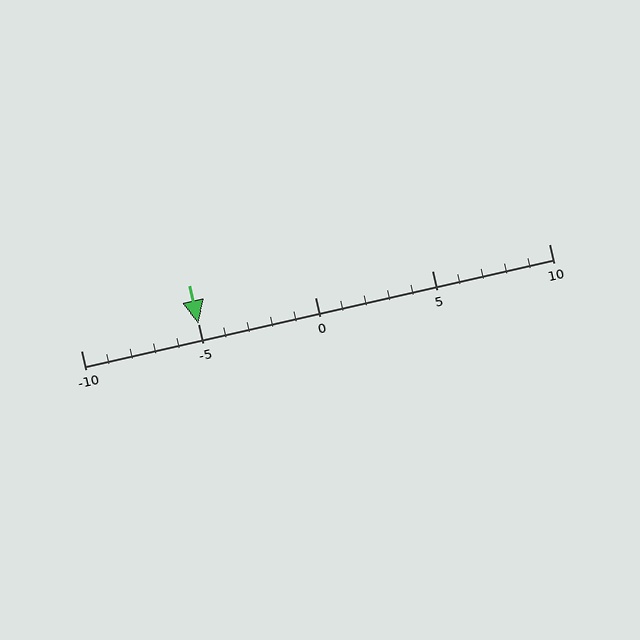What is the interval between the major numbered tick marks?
The major tick marks are spaced 5 units apart.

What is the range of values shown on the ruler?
The ruler shows values from -10 to 10.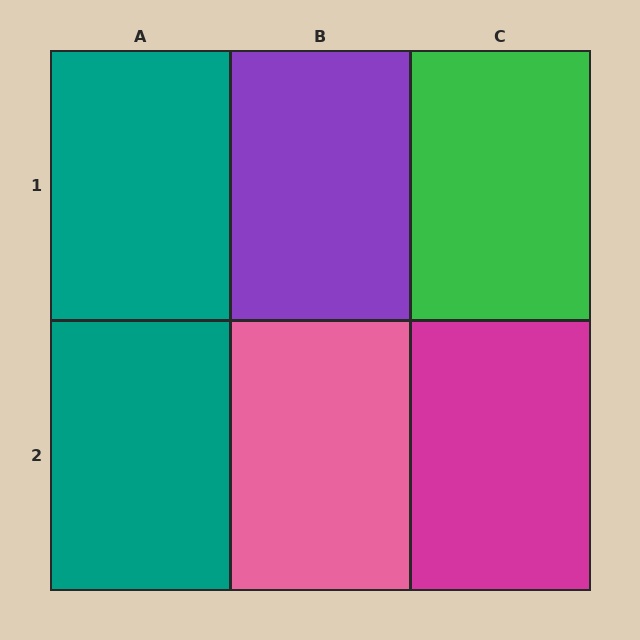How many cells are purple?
1 cell is purple.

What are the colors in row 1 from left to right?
Teal, purple, green.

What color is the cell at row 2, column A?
Teal.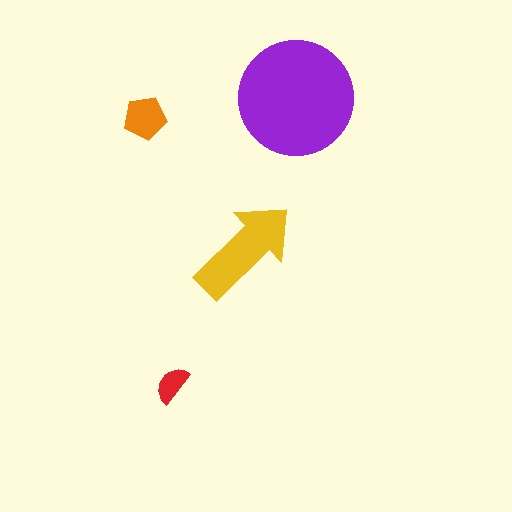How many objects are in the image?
There are 4 objects in the image.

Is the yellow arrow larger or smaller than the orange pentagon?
Larger.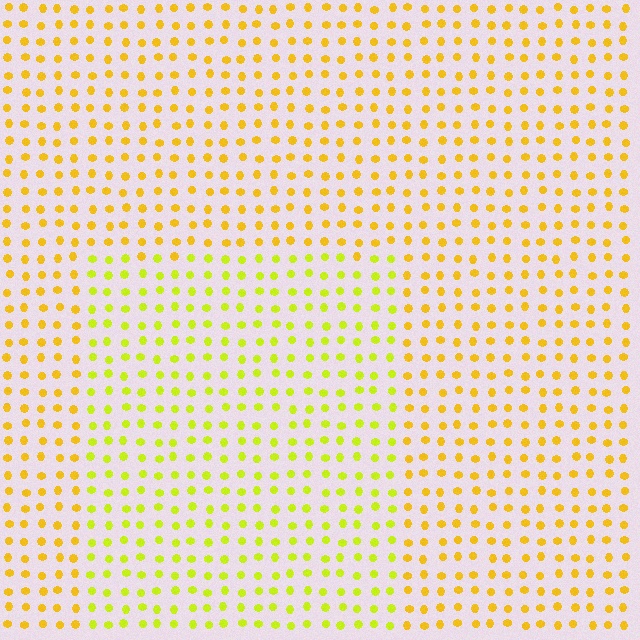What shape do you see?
I see a rectangle.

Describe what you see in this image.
The image is filled with small yellow elements in a uniform arrangement. A rectangle-shaped region is visible where the elements are tinted to a slightly different hue, forming a subtle color boundary.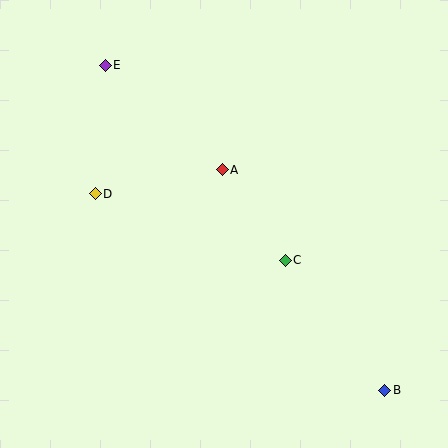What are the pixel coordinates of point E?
Point E is at (105, 65).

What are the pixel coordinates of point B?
Point B is at (385, 390).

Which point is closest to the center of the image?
Point A at (222, 170) is closest to the center.